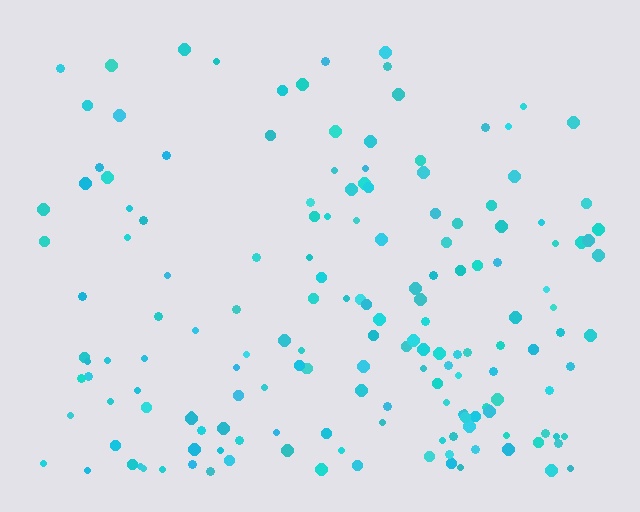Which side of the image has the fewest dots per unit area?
The top.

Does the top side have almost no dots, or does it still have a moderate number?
Still a moderate number, just noticeably fewer than the bottom.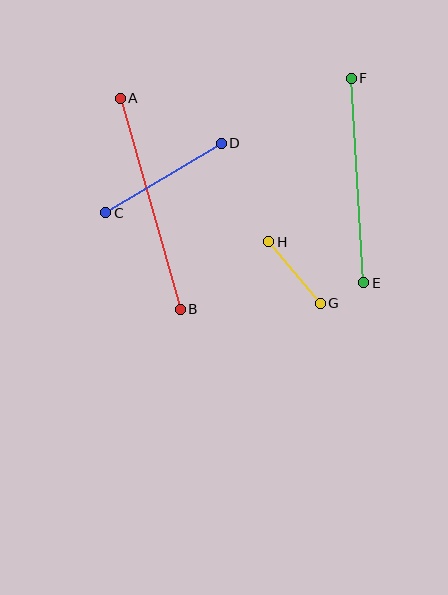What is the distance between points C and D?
The distance is approximately 135 pixels.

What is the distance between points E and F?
The distance is approximately 205 pixels.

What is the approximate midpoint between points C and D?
The midpoint is at approximately (164, 178) pixels.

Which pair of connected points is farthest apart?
Points A and B are farthest apart.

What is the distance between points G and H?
The distance is approximately 80 pixels.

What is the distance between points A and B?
The distance is approximately 220 pixels.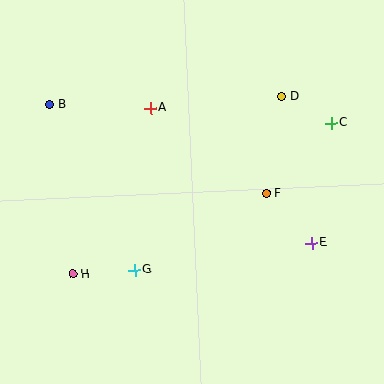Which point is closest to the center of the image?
Point F at (267, 194) is closest to the center.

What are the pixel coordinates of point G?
Point G is at (135, 270).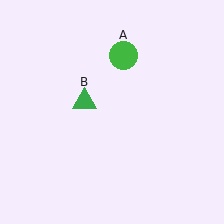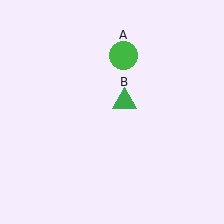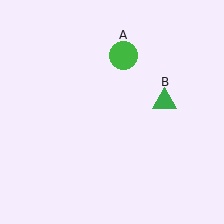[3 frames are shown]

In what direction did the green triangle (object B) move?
The green triangle (object B) moved right.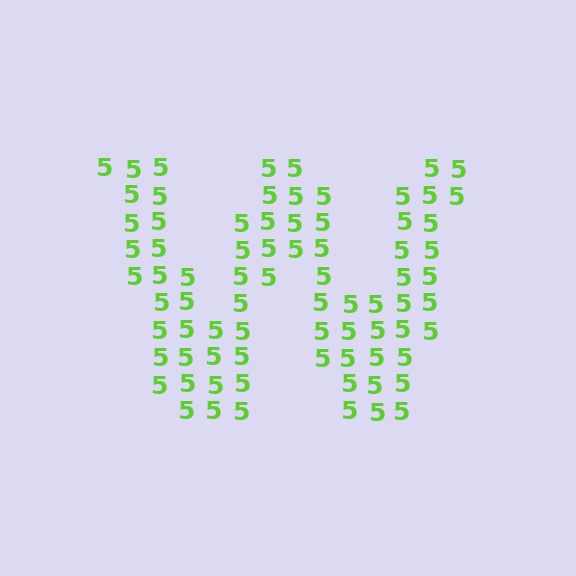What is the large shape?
The large shape is the letter W.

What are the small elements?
The small elements are digit 5's.